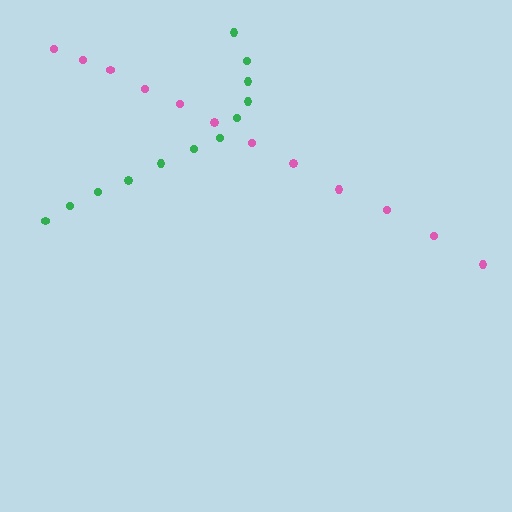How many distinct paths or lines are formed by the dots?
There are 2 distinct paths.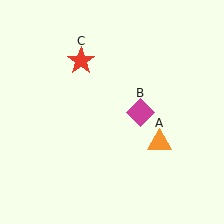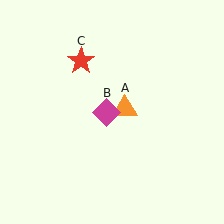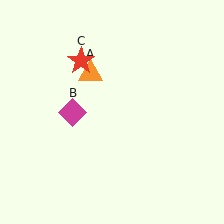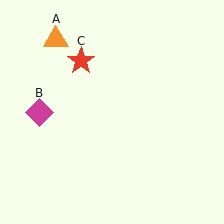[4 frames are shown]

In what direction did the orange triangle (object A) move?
The orange triangle (object A) moved up and to the left.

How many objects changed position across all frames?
2 objects changed position: orange triangle (object A), magenta diamond (object B).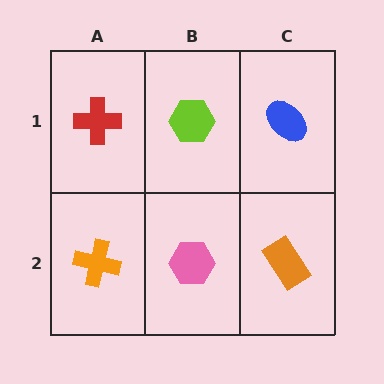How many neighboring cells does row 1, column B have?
3.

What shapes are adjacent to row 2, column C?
A blue ellipse (row 1, column C), a pink hexagon (row 2, column B).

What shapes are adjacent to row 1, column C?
An orange rectangle (row 2, column C), a lime hexagon (row 1, column B).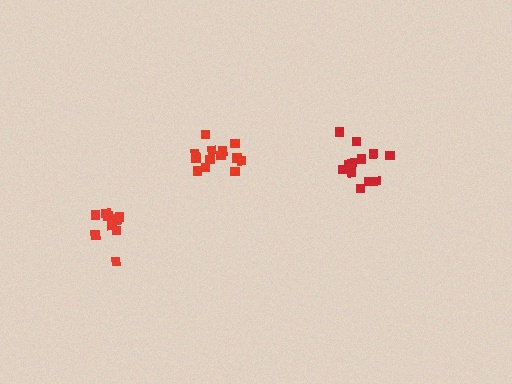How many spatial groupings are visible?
There are 3 spatial groupings.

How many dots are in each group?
Group 1: 13 dots, Group 2: 12 dots, Group 3: 11 dots (36 total).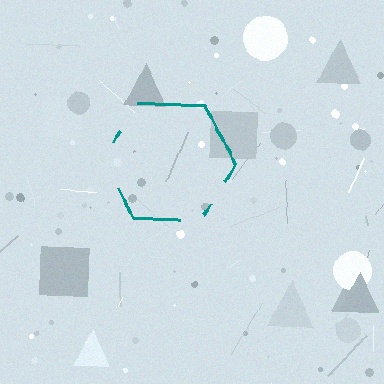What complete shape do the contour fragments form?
The contour fragments form a hexagon.